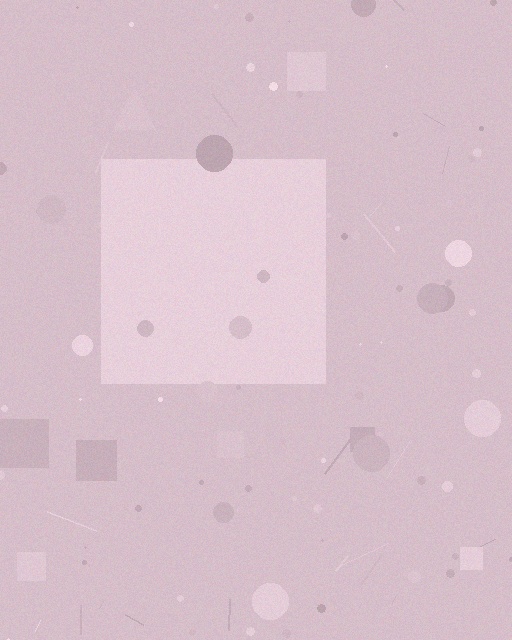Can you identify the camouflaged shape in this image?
The camouflaged shape is a square.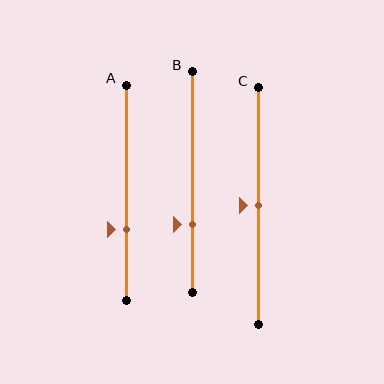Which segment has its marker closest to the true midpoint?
Segment C has its marker closest to the true midpoint.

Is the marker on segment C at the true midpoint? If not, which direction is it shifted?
Yes, the marker on segment C is at the true midpoint.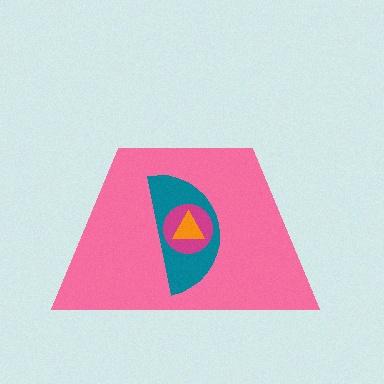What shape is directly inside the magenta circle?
The orange triangle.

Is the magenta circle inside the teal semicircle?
Yes.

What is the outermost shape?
The pink trapezoid.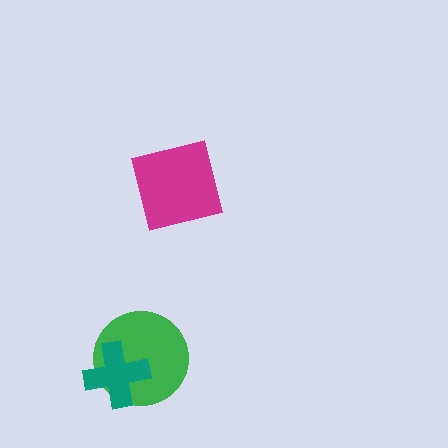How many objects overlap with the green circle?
1 object overlaps with the green circle.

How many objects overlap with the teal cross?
1 object overlaps with the teal cross.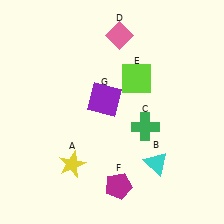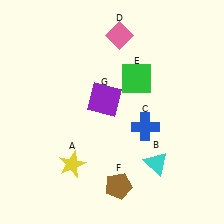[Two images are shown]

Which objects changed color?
C changed from green to blue. E changed from lime to green. F changed from magenta to brown.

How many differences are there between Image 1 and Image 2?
There are 3 differences between the two images.